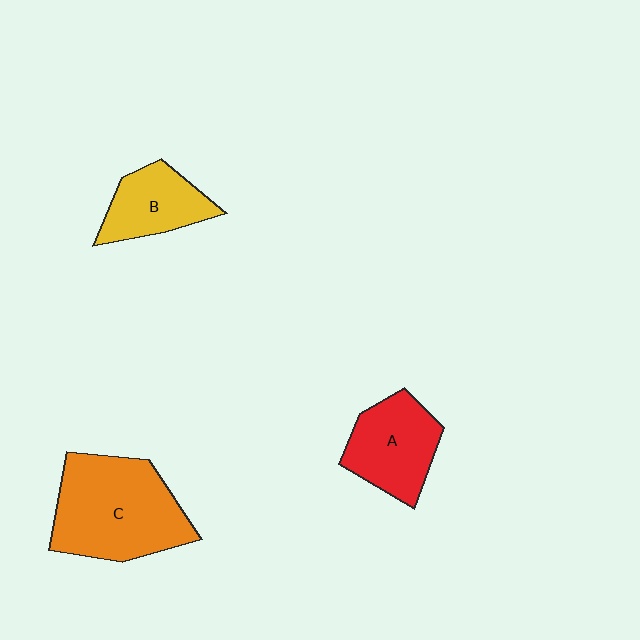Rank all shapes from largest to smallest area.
From largest to smallest: C (orange), A (red), B (yellow).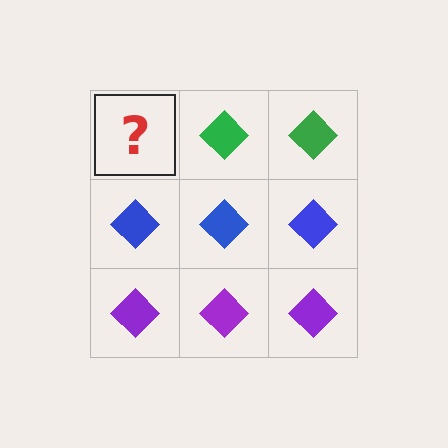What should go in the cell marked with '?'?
The missing cell should contain a green diamond.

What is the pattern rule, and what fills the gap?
The rule is that each row has a consistent color. The gap should be filled with a green diamond.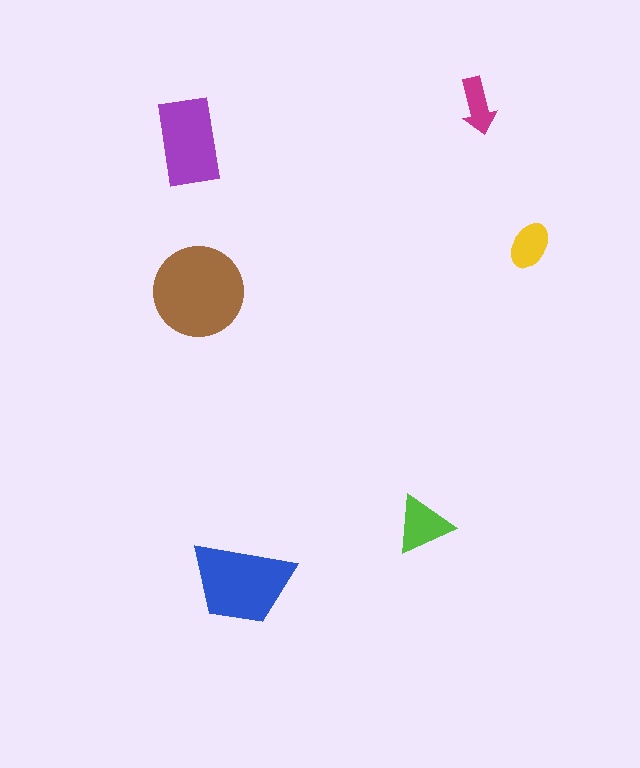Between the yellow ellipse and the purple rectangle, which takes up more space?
The purple rectangle.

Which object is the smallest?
The magenta arrow.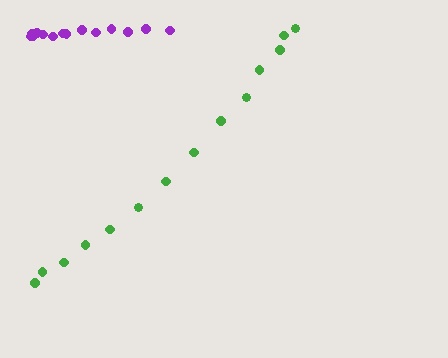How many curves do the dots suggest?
There are 2 distinct paths.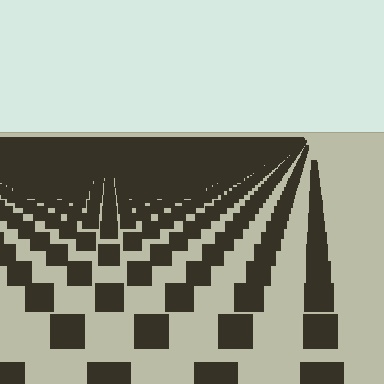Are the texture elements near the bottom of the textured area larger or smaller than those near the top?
Larger. Near the bottom, elements are closer to the viewer and appear at a bigger on-screen size.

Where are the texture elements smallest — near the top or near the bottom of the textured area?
Near the top.